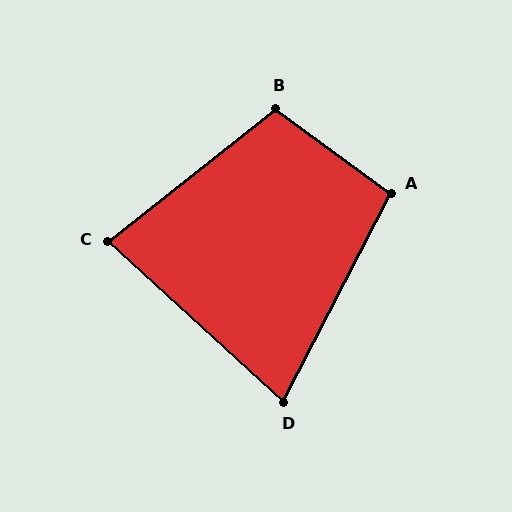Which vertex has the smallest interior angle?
D, at approximately 75 degrees.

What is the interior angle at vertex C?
Approximately 81 degrees (acute).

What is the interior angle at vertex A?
Approximately 99 degrees (obtuse).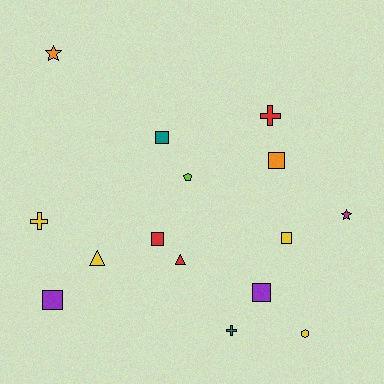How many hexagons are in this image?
There is 1 hexagon.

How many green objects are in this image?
There are no green objects.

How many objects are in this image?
There are 15 objects.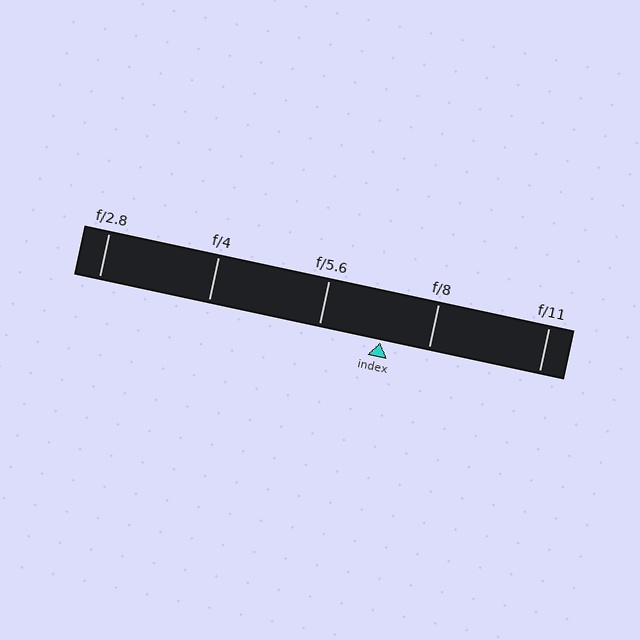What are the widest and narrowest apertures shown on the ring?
The widest aperture shown is f/2.8 and the narrowest is f/11.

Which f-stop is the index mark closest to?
The index mark is closest to f/8.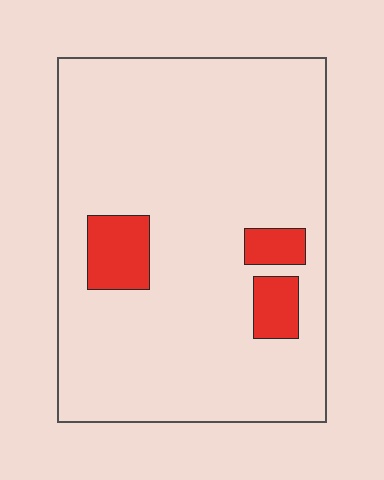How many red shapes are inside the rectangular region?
3.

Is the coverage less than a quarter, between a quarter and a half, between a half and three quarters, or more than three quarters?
Less than a quarter.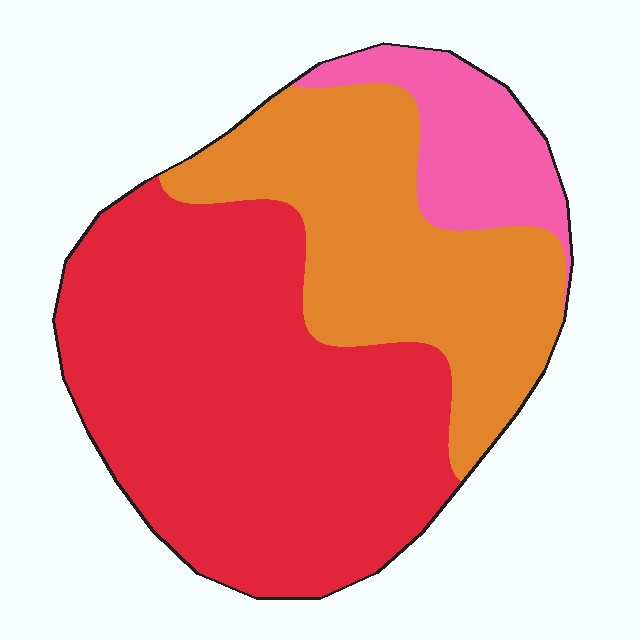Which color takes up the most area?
Red, at roughly 55%.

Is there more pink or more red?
Red.